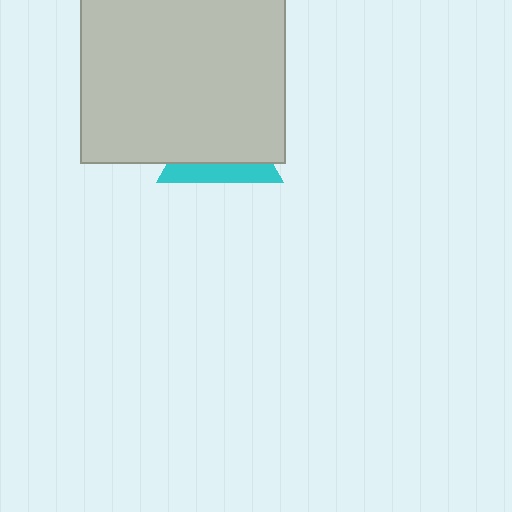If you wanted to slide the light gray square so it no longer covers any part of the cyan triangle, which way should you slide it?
Slide it up — that is the most direct way to separate the two shapes.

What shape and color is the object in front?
The object in front is a light gray square.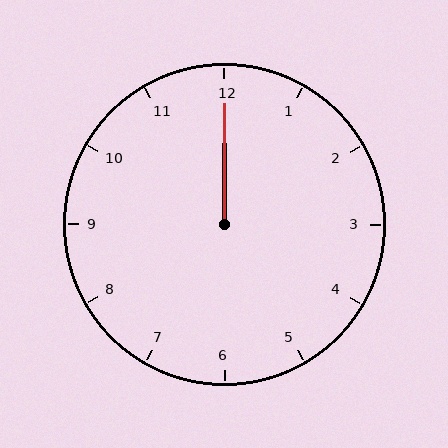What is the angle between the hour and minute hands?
Approximately 0 degrees.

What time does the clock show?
12:00.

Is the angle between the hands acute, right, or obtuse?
It is acute.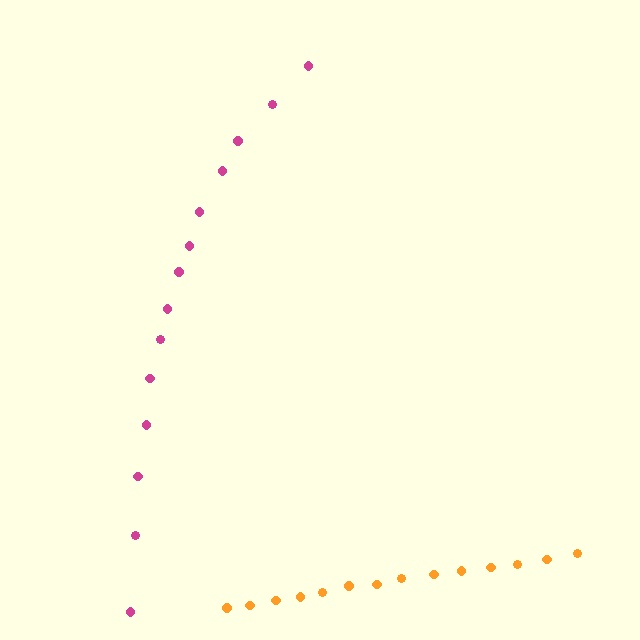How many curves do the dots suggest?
There are 2 distinct paths.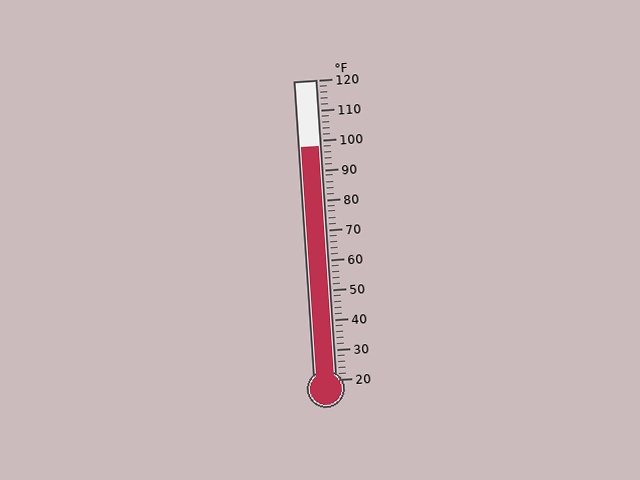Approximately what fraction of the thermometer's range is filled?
The thermometer is filled to approximately 80% of its range.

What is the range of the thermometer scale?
The thermometer scale ranges from 20°F to 120°F.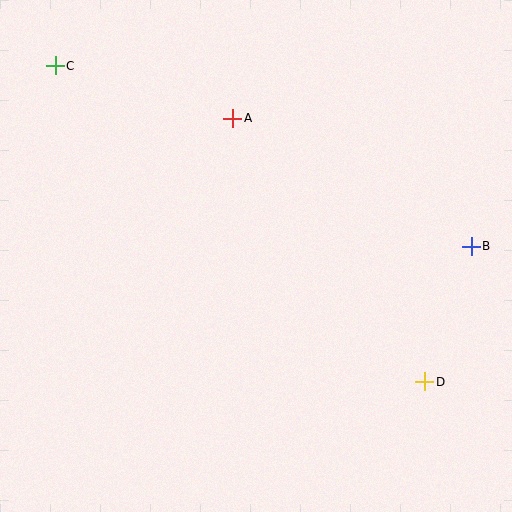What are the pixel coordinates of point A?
Point A is at (233, 118).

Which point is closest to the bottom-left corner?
Point D is closest to the bottom-left corner.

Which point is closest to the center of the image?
Point A at (233, 118) is closest to the center.